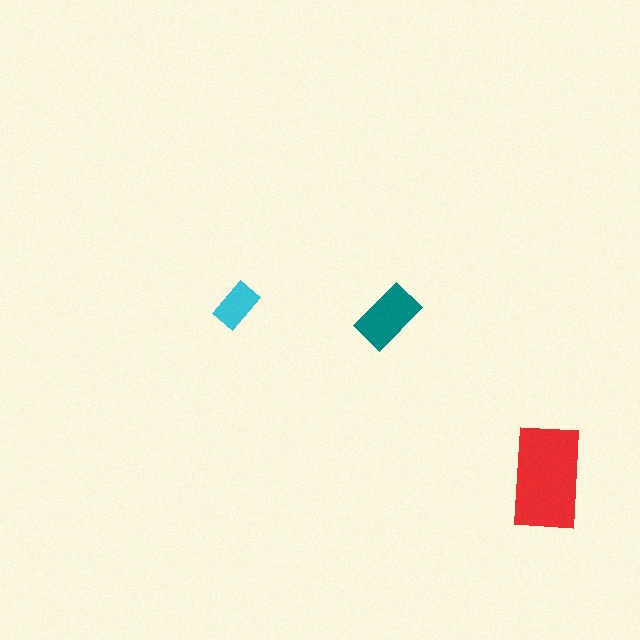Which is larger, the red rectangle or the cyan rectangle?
The red one.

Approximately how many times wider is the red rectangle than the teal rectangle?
About 1.5 times wider.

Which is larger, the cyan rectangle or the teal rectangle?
The teal one.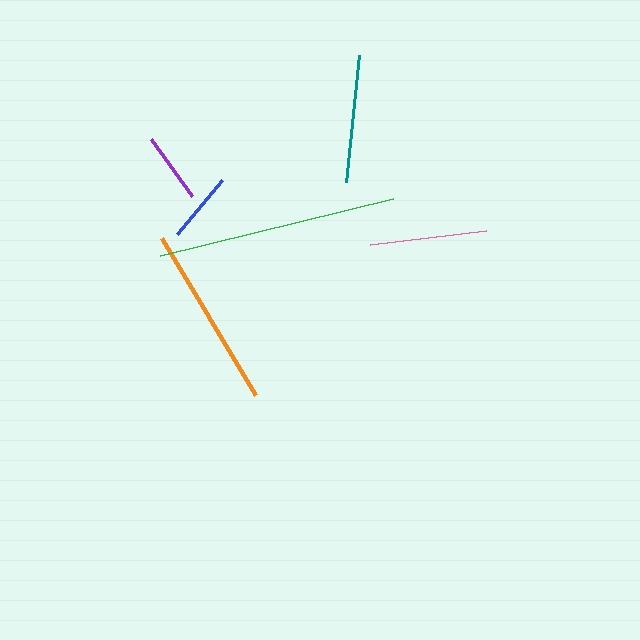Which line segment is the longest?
The green line is the longest at approximately 240 pixels.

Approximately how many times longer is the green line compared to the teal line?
The green line is approximately 1.9 times the length of the teal line.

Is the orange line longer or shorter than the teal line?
The orange line is longer than the teal line.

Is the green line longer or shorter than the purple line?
The green line is longer than the purple line.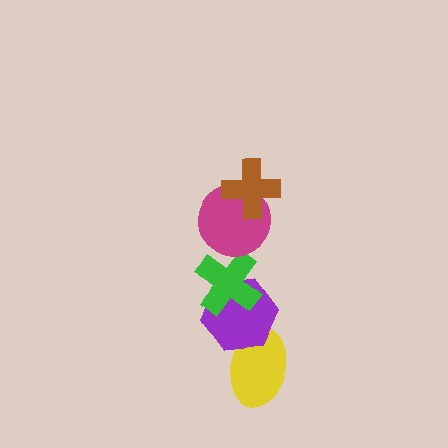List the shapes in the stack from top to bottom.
From top to bottom: the brown cross, the magenta circle, the green cross, the purple hexagon, the yellow ellipse.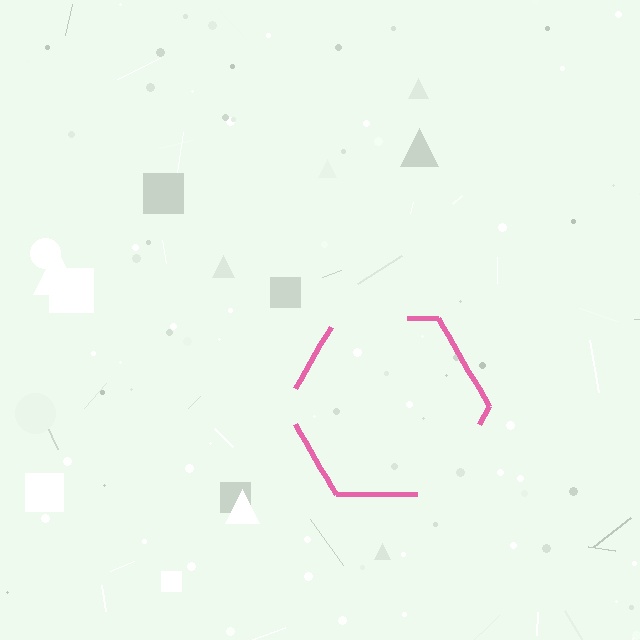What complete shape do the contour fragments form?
The contour fragments form a hexagon.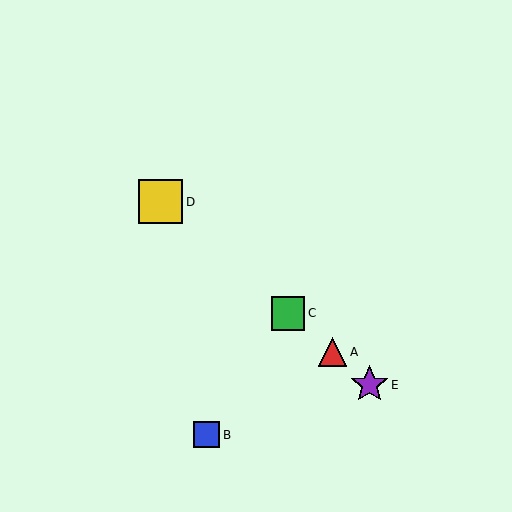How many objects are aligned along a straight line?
4 objects (A, C, D, E) are aligned along a straight line.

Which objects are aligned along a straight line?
Objects A, C, D, E are aligned along a straight line.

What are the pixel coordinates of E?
Object E is at (370, 385).